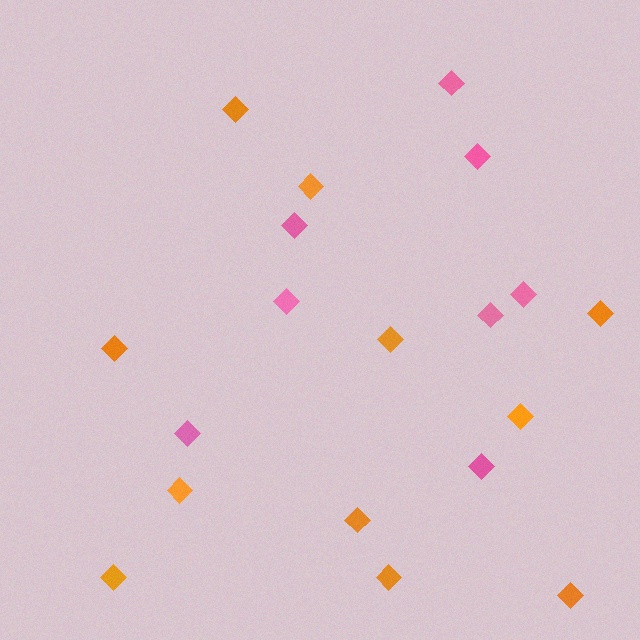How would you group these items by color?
There are 2 groups: one group of orange diamonds (11) and one group of pink diamonds (8).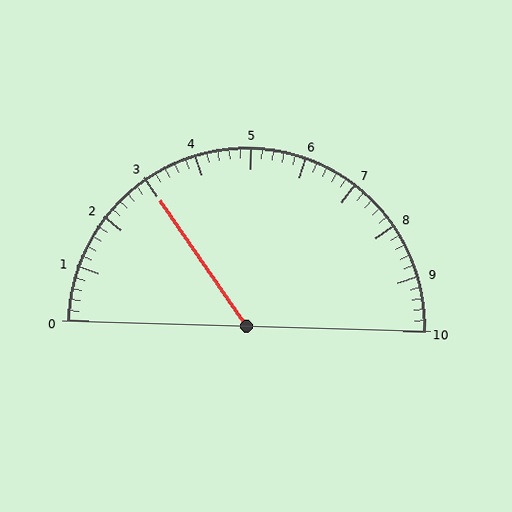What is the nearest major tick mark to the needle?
The nearest major tick mark is 3.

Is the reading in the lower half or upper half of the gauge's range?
The reading is in the lower half of the range (0 to 10).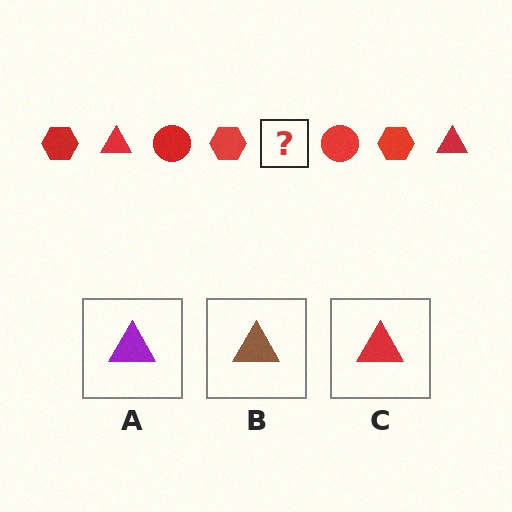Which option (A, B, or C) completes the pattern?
C.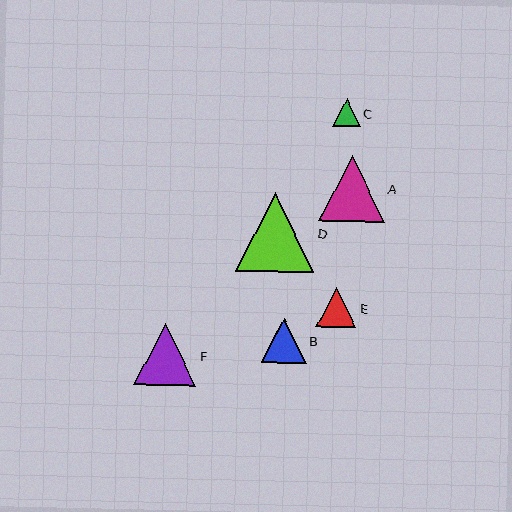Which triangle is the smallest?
Triangle C is the smallest with a size of approximately 28 pixels.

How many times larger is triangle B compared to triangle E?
Triangle B is approximately 1.1 times the size of triangle E.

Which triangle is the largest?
Triangle D is the largest with a size of approximately 79 pixels.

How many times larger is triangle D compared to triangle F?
Triangle D is approximately 1.3 times the size of triangle F.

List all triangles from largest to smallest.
From largest to smallest: D, A, F, B, E, C.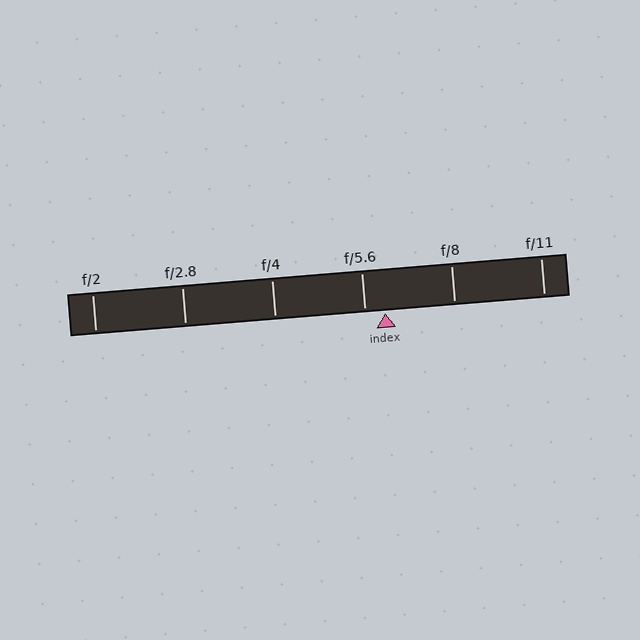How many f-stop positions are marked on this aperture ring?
There are 6 f-stop positions marked.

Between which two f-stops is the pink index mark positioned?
The index mark is between f/5.6 and f/8.